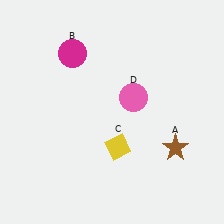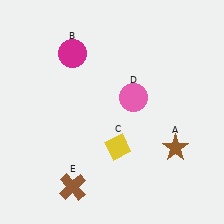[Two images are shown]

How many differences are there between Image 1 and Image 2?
There is 1 difference between the two images.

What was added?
A brown cross (E) was added in Image 2.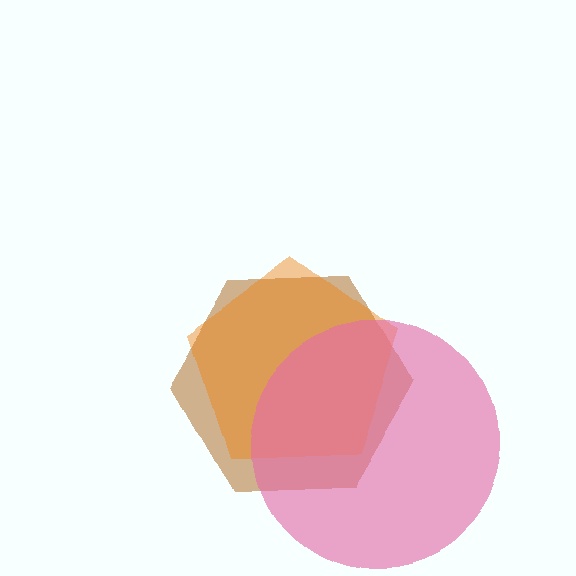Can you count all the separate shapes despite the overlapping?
Yes, there are 3 separate shapes.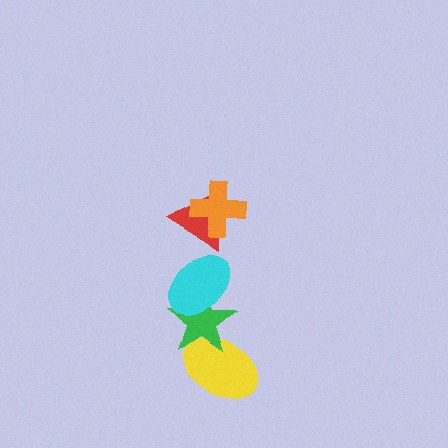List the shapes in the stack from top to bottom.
From top to bottom: the orange cross, the red triangle, the cyan ellipse, the green star, the yellow ellipse.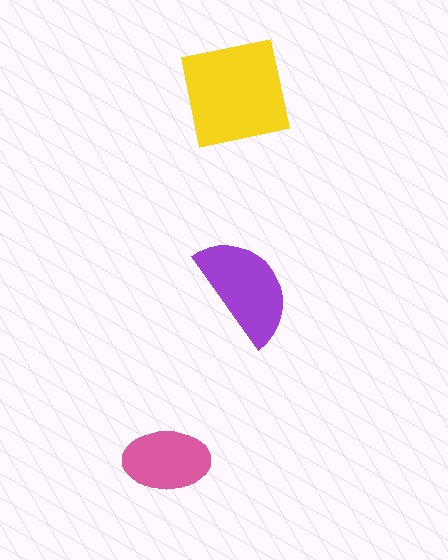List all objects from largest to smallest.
The yellow square, the purple semicircle, the pink ellipse.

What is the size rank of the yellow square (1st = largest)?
1st.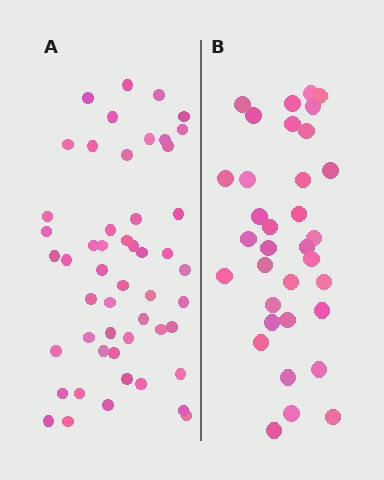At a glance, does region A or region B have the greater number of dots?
Region A (the left region) has more dots.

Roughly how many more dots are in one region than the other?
Region A has approximately 15 more dots than region B.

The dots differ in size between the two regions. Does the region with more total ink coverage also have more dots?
No. Region B has more total ink coverage because its dots are larger, but region A actually contains more individual dots. Total area can be misleading — the number of items is what matters here.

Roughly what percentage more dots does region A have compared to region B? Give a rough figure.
About 50% more.